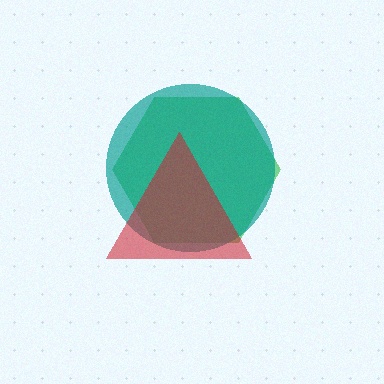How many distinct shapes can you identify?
There are 3 distinct shapes: a green hexagon, a teal circle, a red triangle.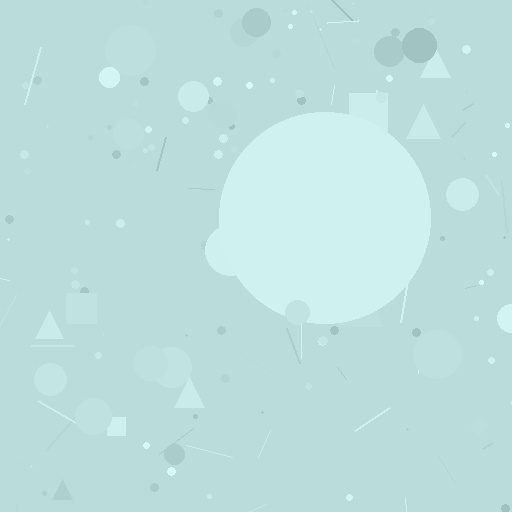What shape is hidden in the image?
A circle is hidden in the image.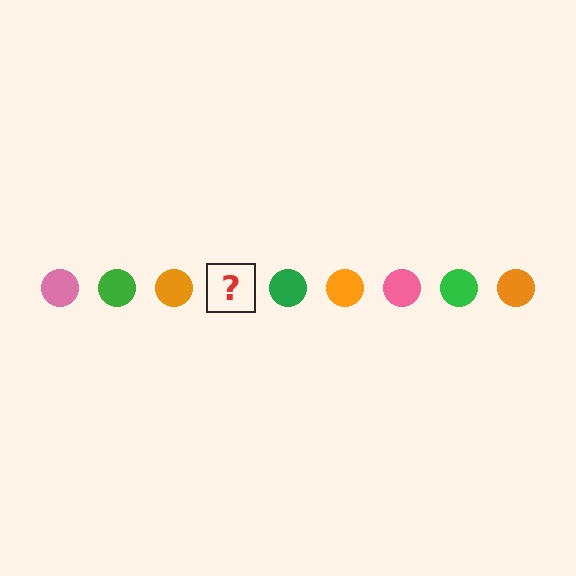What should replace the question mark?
The question mark should be replaced with a pink circle.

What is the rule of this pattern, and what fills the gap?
The rule is that the pattern cycles through pink, green, orange circles. The gap should be filled with a pink circle.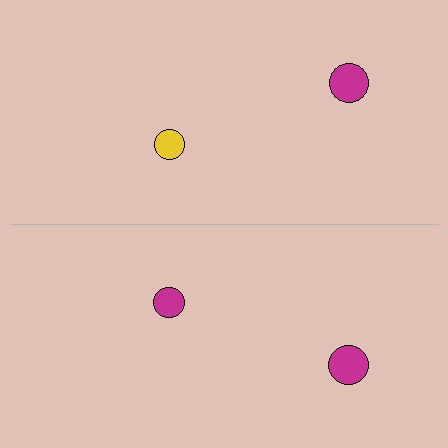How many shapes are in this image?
There are 4 shapes in this image.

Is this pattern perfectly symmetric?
No, the pattern is not perfectly symmetric. The magenta circle on the bottom side breaks the symmetry — its mirror counterpart is yellow.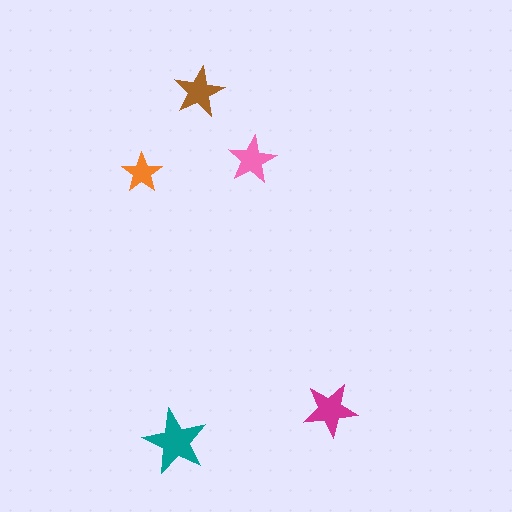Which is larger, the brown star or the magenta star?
The magenta one.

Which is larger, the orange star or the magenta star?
The magenta one.